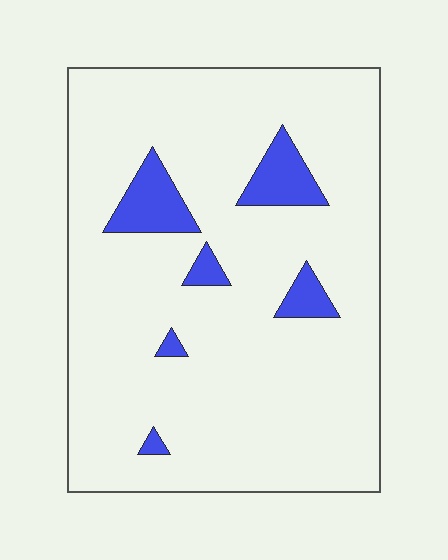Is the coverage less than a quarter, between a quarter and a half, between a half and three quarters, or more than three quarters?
Less than a quarter.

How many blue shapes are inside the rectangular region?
6.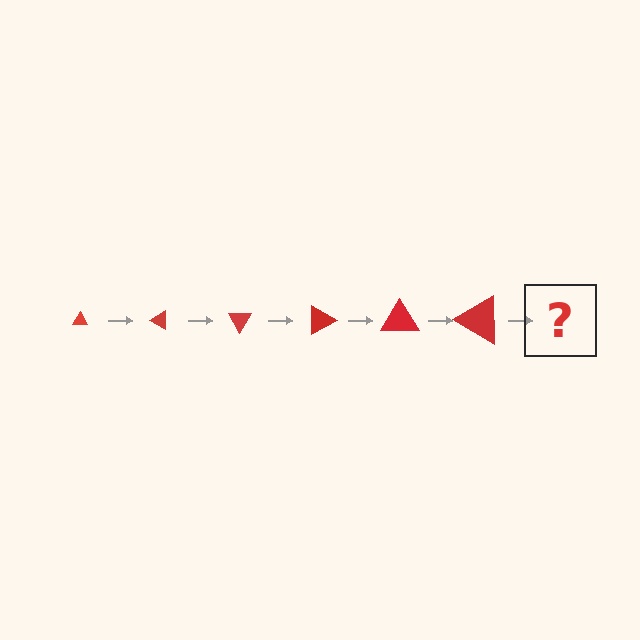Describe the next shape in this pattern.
It should be a triangle, larger than the previous one and rotated 180 degrees from the start.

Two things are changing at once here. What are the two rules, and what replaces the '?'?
The two rules are that the triangle grows larger each step and it rotates 30 degrees each step. The '?' should be a triangle, larger than the previous one and rotated 180 degrees from the start.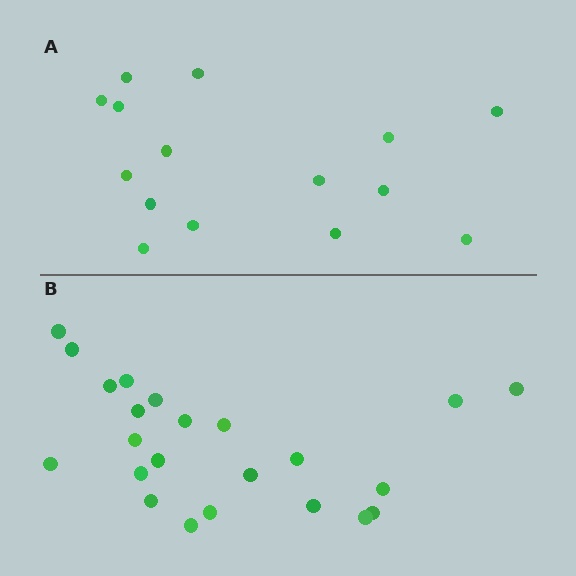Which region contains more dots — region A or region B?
Region B (the bottom region) has more dots.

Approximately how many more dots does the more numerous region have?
Region B has roughly 8 or so more dots than region A.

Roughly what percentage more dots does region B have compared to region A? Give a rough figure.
About 55% more.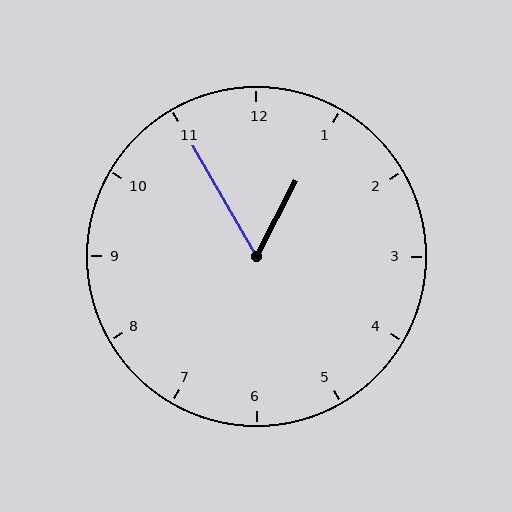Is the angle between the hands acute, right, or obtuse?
It is acute.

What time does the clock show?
12:55.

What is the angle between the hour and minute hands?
Approximately 58 degrees.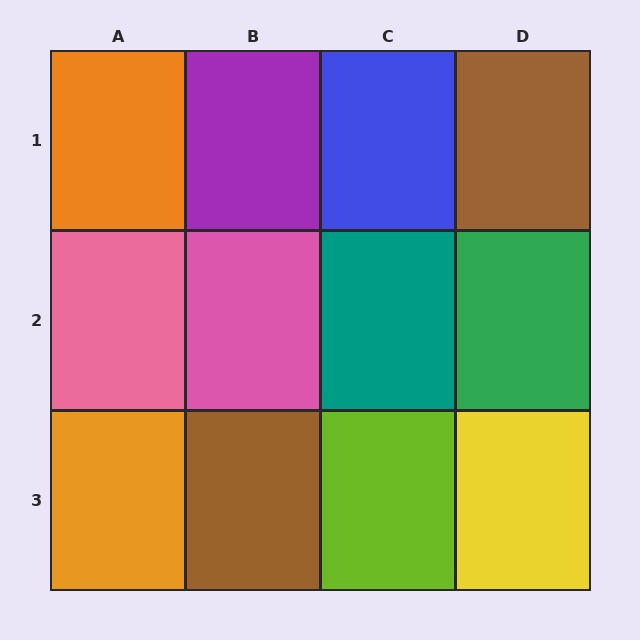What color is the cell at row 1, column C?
Blue.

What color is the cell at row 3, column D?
Yellow.